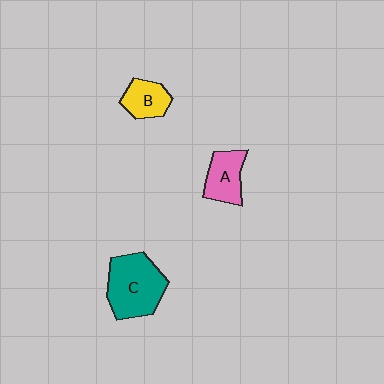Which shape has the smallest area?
Shape B (yellow).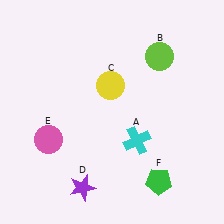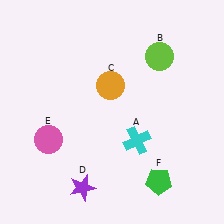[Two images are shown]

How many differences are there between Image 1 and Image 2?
There is 1 difference between the two images.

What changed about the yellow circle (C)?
In Image 1, C is yellow. In Image 2, it changed to orange.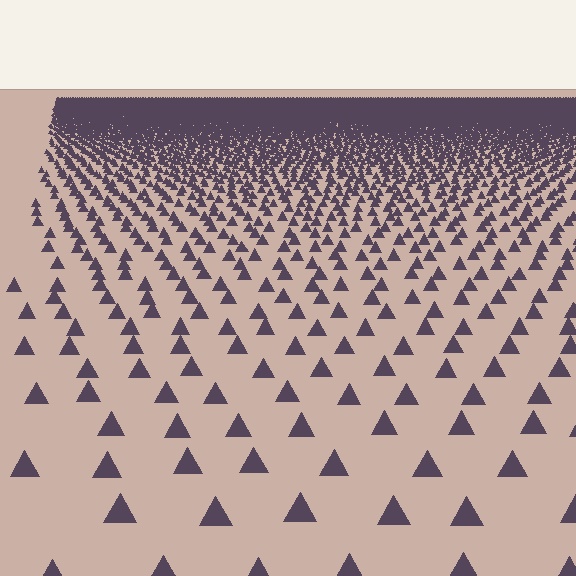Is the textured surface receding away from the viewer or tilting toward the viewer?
The surface is receding away from the viewer. Texture elements get smaller and denser toward the top.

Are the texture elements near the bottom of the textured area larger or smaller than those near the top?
Larger. Near the bottom, elements are closer to the viewer and appear at a bigger on-screen size.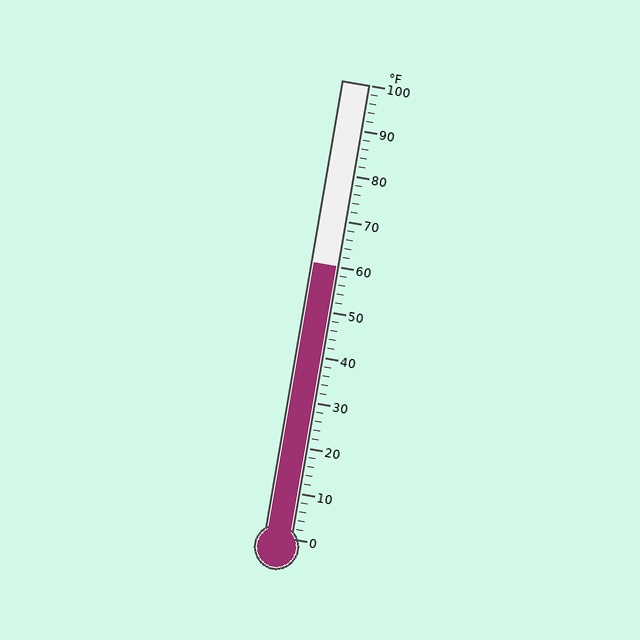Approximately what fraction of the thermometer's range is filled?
The thermometer is filled to approximately 60% of its range.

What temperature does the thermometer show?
The thermometer shows approximately 60°F.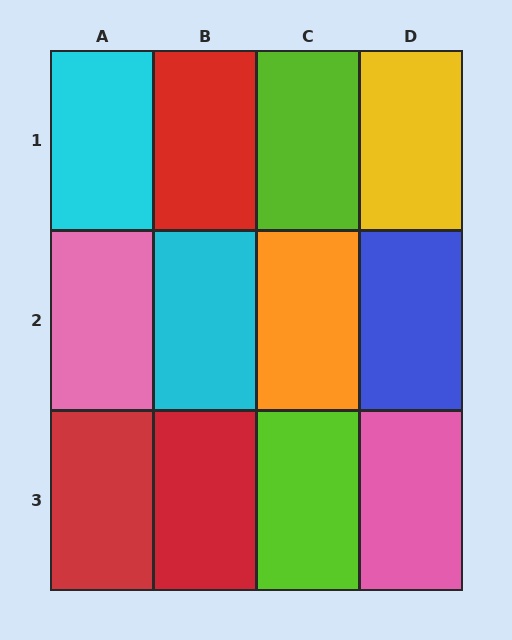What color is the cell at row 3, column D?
Pink.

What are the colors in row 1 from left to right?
Cyan, red, lime, yellow.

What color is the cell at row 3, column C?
Lime.